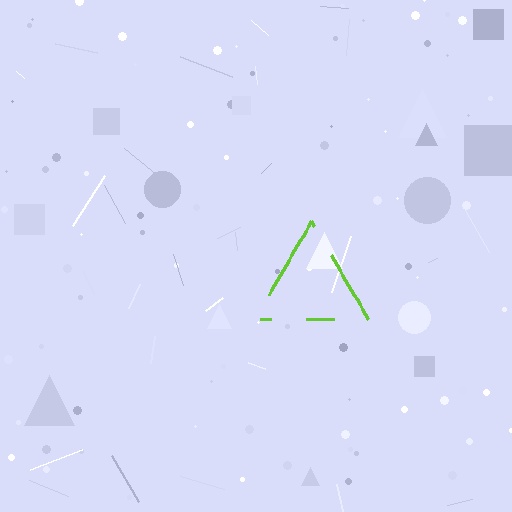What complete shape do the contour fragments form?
The contour fragments form a triangle.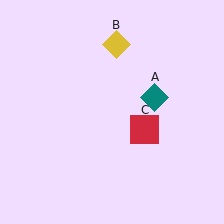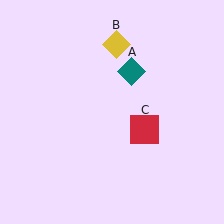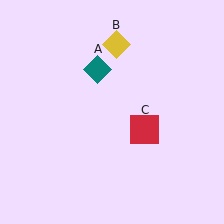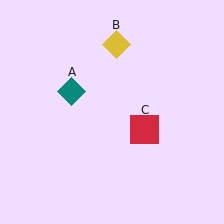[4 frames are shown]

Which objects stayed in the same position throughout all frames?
Yellow diamond (object B) and red square (object C) remained stationary.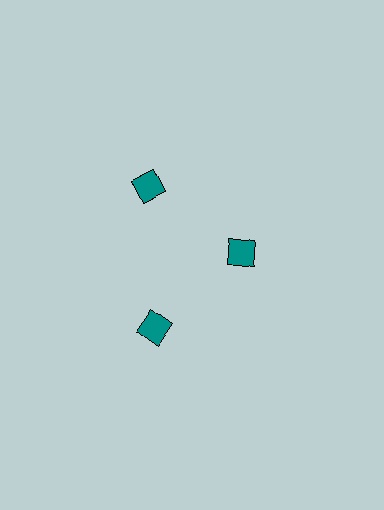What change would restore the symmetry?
The symmetry would be restored by moving it outward, back onto the ring so that all 3 squares sit at equal angles and equal distance from the center.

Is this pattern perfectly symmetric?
No. The 3 teal squares are arranged in a ring, but one element near the 3 o'clock position is pulled inward toward the center, breaking the 3-fold rotational symmetry.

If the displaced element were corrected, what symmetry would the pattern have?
It would have 3-fold rotational symmetry — the pattern would map onto itself every 120 degrees.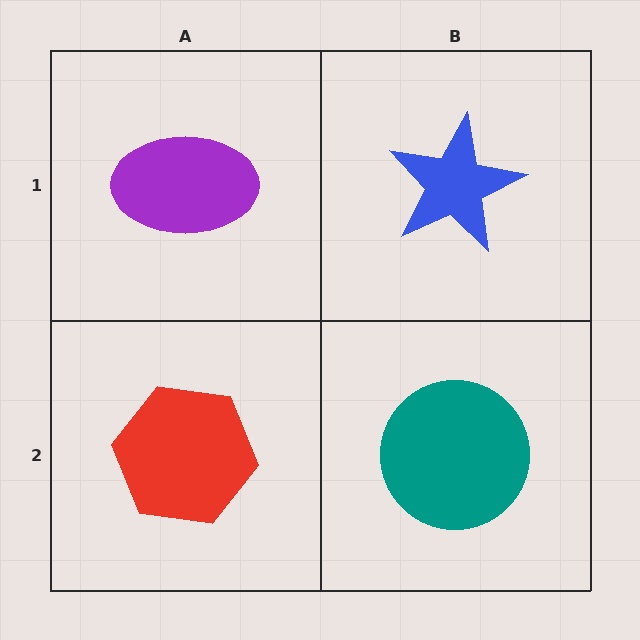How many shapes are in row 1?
2 shapes.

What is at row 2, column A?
A red hexagon.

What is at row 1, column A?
A purple ellipse.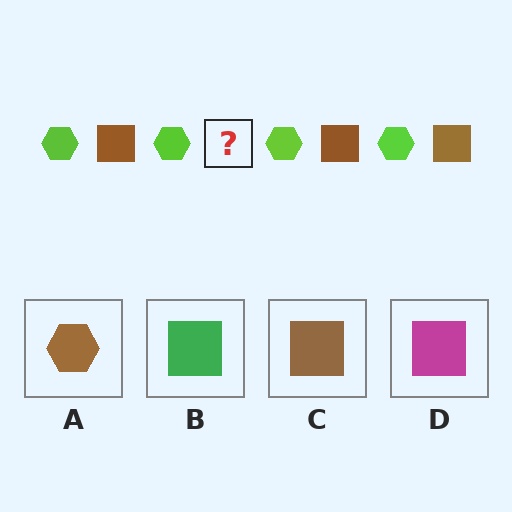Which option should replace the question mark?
Option C.